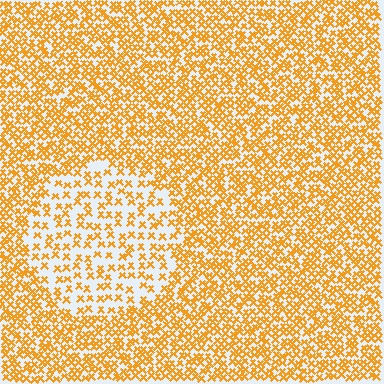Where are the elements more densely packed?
The elements are more densely packed outside the circle boundary.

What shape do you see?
I see a circle.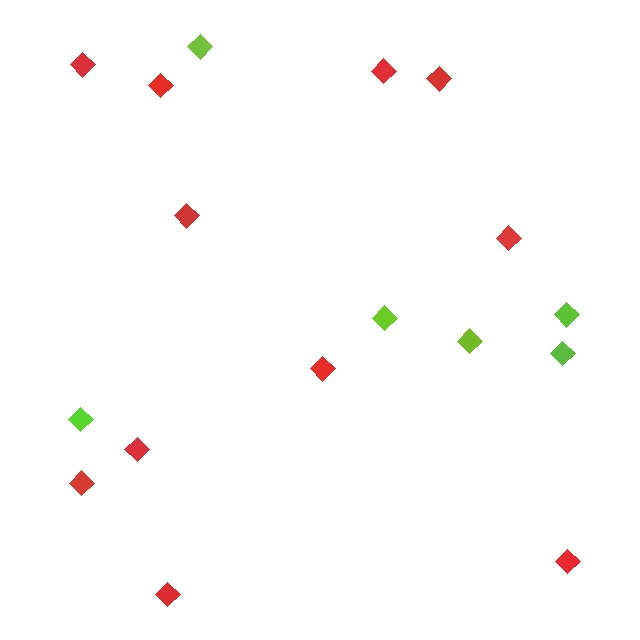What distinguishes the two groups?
There are 2 groups: one group of lime diamonds (6) and one group of red diamonds (11).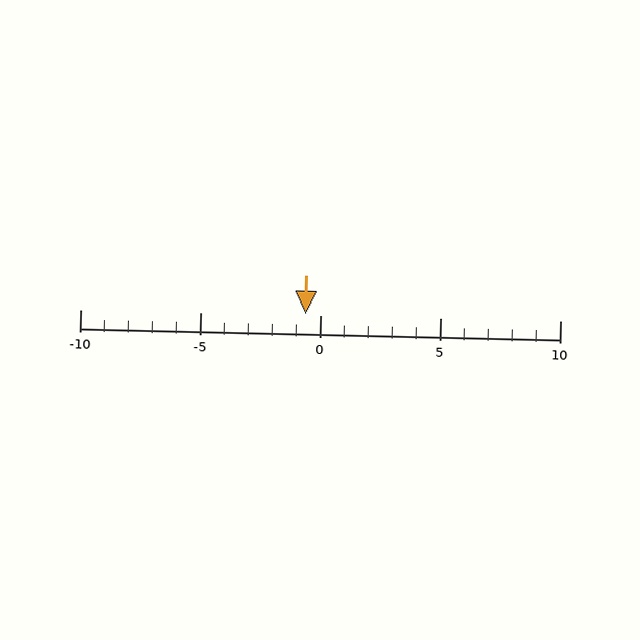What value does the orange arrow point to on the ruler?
The orange arrow points to approximately -1.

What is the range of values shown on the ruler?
The ruler shows values from -10 to 10.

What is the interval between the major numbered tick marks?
The major tick marks are spaced 5 units apart.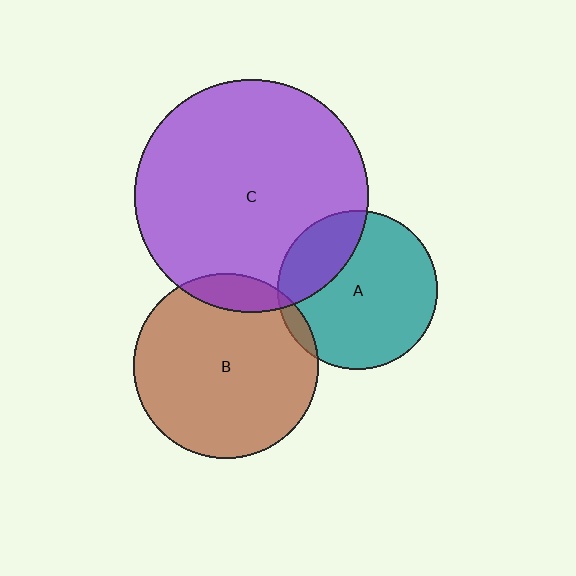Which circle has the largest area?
Circle C (purple).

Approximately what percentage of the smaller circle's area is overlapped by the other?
Approximately 5%.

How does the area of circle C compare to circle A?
Approximately 2.2 times.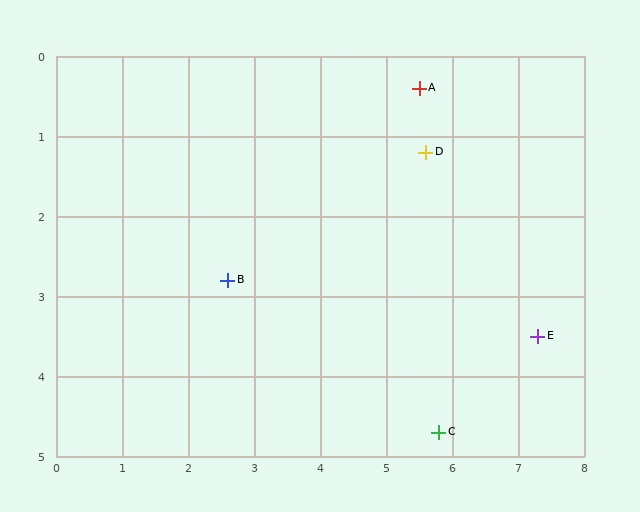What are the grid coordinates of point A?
Point A is at approximately (5.5, 0.4).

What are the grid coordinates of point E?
Point E is at approximately (7.3, 3.5).